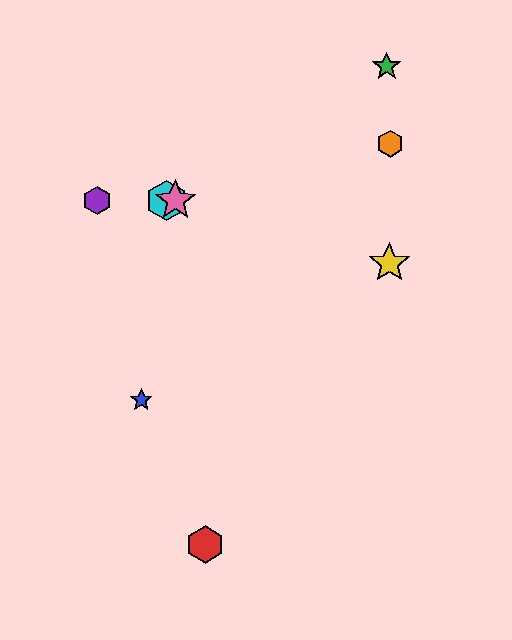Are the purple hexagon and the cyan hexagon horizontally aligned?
Yes, both are at y≈200.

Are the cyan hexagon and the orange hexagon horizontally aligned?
No, the cyan hexagon is at y≈200 and the orange hexagon is at y≈144.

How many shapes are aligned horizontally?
3 shapes (the purple hexagon, the cyan hexagon, the pink star) are aligned horizontally.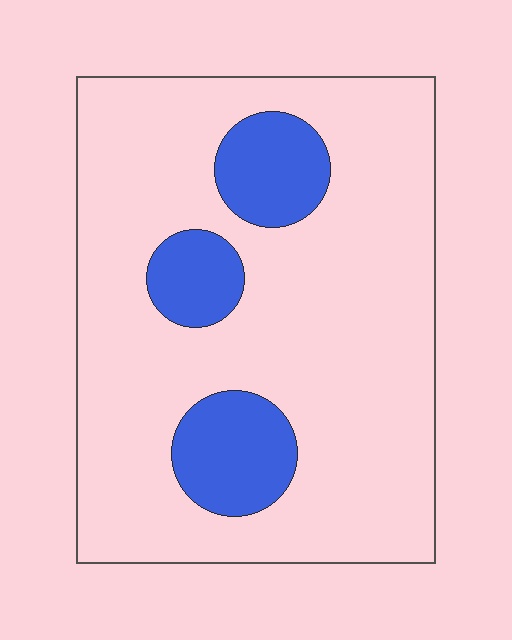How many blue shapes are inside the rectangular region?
3.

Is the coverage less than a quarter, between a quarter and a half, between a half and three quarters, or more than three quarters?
Less than a quarter.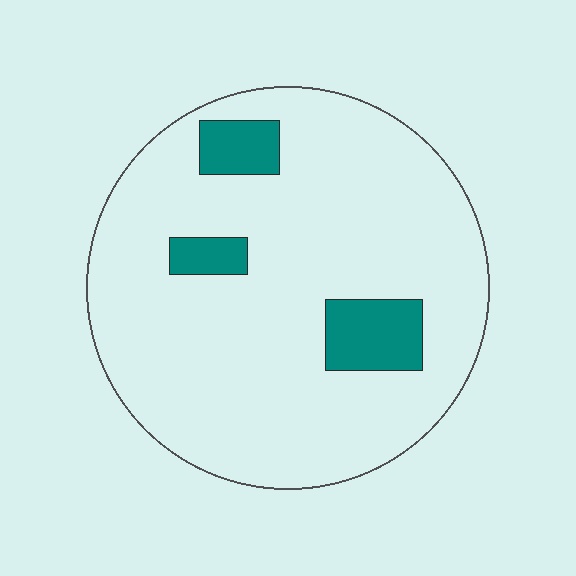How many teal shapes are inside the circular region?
3.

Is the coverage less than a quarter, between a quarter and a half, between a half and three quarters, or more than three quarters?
Less than a quarter.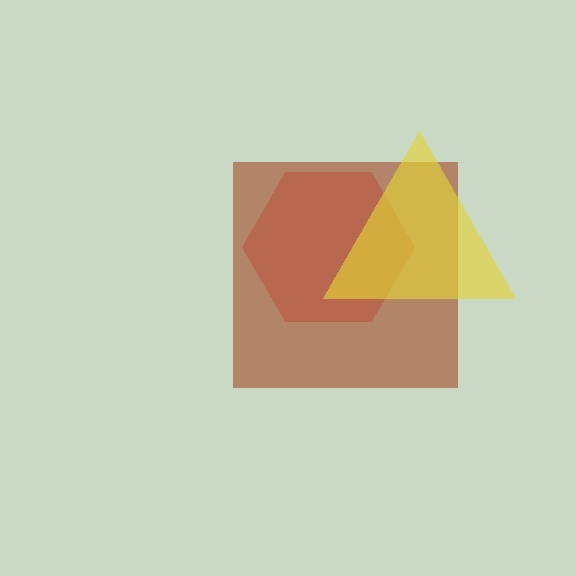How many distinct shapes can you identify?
There are 3 distinct shapes: a red hexagon, a brown square, a yellow triangle.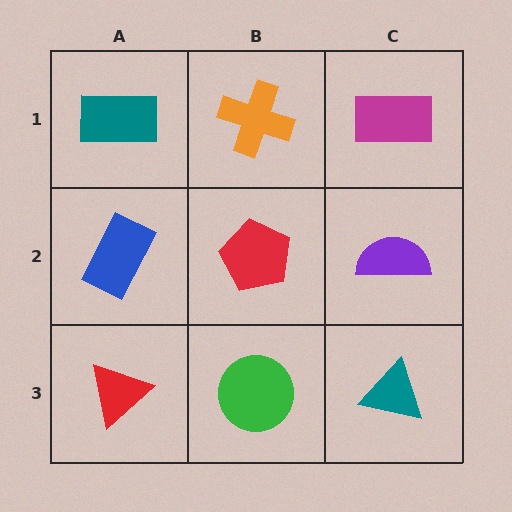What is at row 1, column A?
A teal rectangle.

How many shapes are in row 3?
3 shapes.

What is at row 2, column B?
A red pentagon.